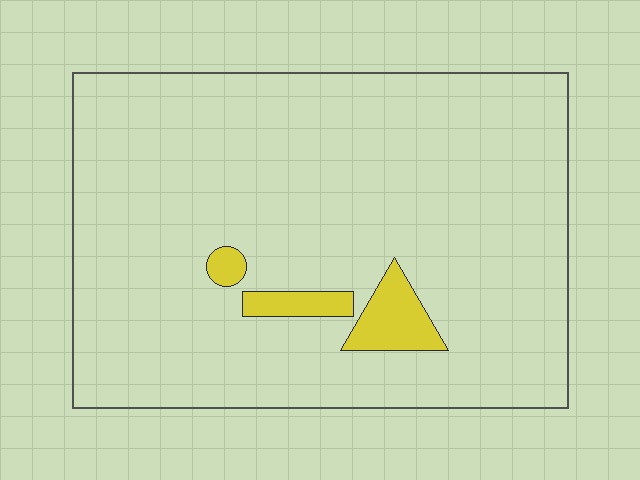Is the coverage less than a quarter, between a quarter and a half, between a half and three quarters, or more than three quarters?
Less than a quarter.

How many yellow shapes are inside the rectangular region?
3.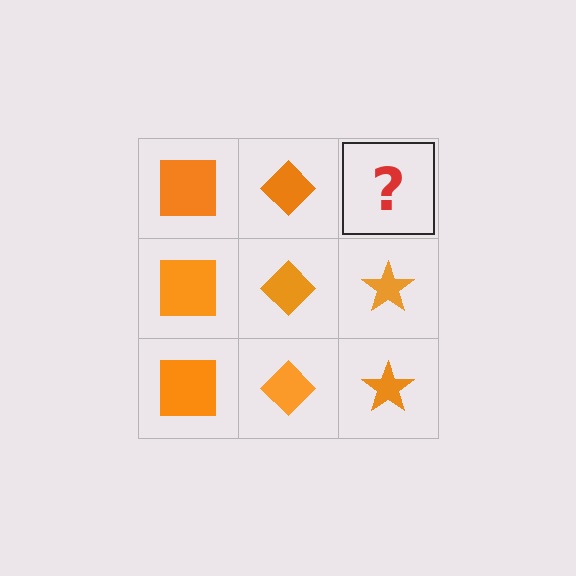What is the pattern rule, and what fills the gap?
The rule is that each column has a consistent shape. The gap should be filled with an orange star.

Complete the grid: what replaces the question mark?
The question mark should be replaced with an orange star.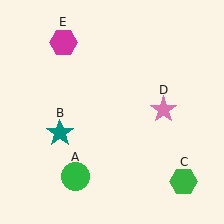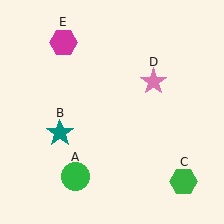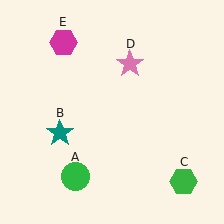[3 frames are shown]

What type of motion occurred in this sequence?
The pink star (object D) rotated counterclockwise around the center of the scene.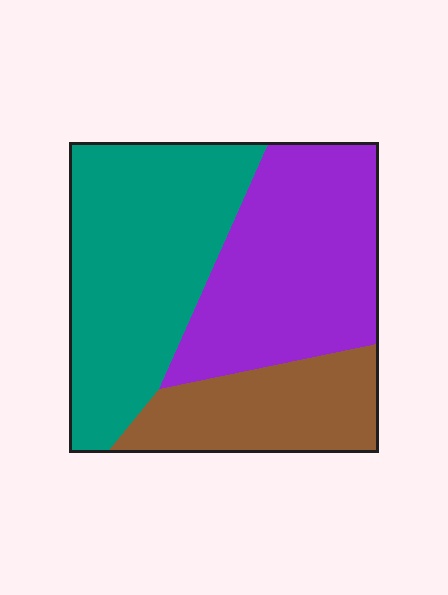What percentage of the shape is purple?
Purple covers around 35% of the shape.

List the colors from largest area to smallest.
From largest to smallest: teal, purple, brown.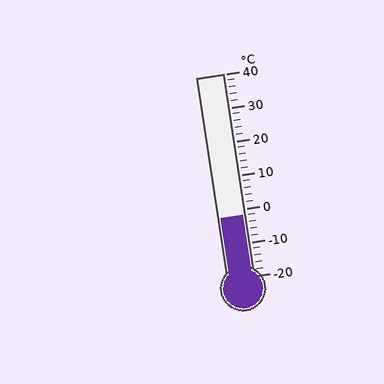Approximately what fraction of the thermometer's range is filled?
The thermometer is filled to approximately 30% of its range.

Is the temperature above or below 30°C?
The temperature is below 30°C.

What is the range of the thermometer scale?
The thermometer scale ranges from -20°C to 40°C.